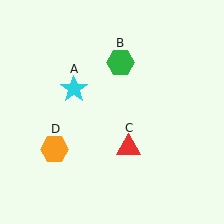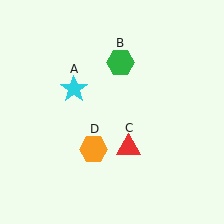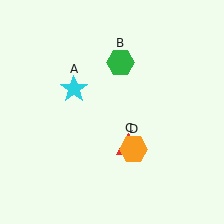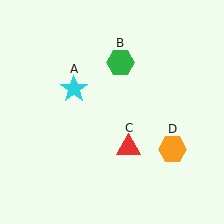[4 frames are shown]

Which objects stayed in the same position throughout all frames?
Cyan star (object A) and green hexagon (object B) and red triangle (object C) remained stationary.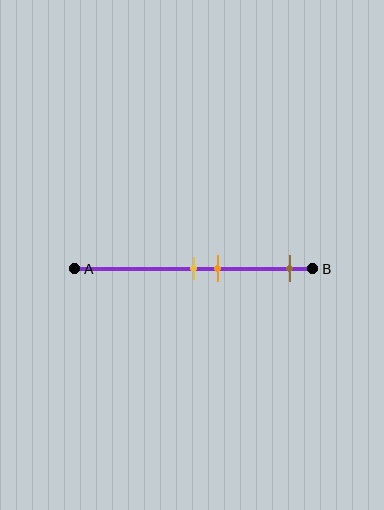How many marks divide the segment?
There are 3 marks dividing the segment.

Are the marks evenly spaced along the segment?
No, the marks are not evenly spaced.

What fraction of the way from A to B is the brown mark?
The brown mark is approximately 90% (0.9) of the way from A to B.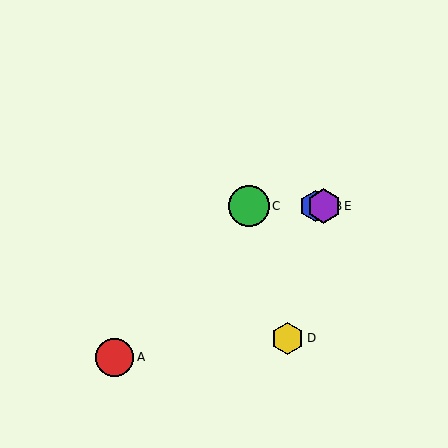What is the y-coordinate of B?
Object B is at y≈206.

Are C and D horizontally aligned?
No, C is at y≈206 and D is at y≈339.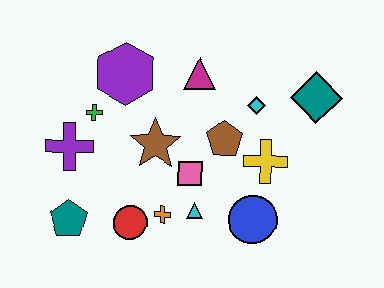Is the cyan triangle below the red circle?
No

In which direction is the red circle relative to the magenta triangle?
The red circle is below the magenta triangle.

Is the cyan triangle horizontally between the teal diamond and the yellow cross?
No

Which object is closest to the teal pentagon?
The red circle is closest to the teal pentagon.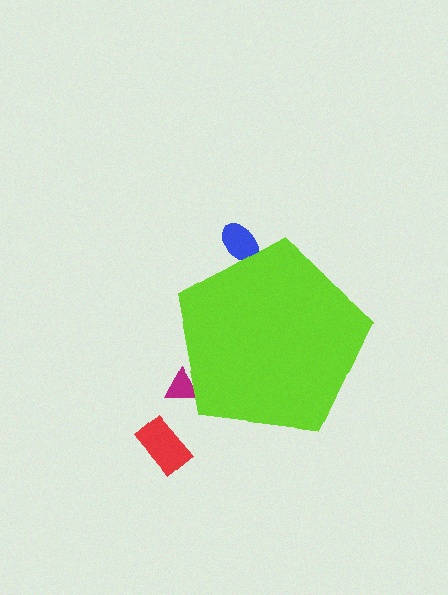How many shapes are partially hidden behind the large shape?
2 shapes are partially hidden.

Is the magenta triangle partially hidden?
Yes, the magenta triangle is partially hidden behind the lime pentagon.